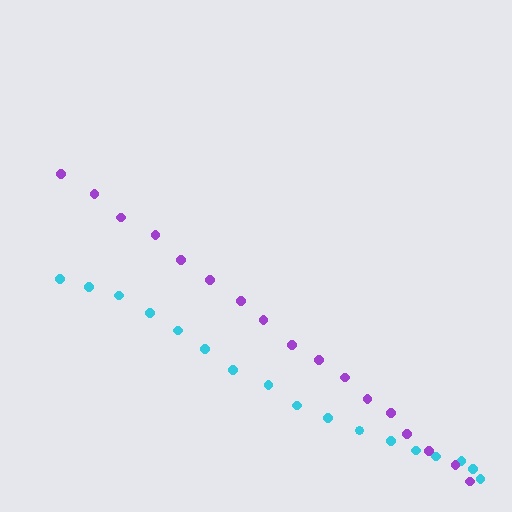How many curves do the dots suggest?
There are 2 distinct paths.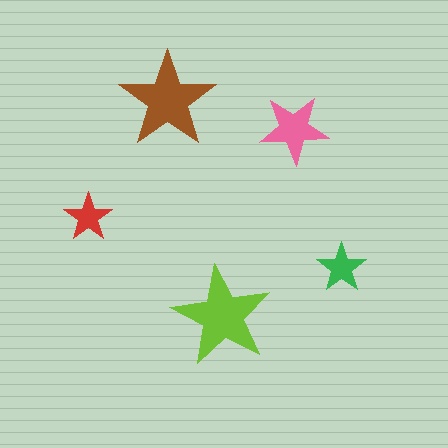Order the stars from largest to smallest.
the lime one, the brown one, the pink one, the green one, the red one.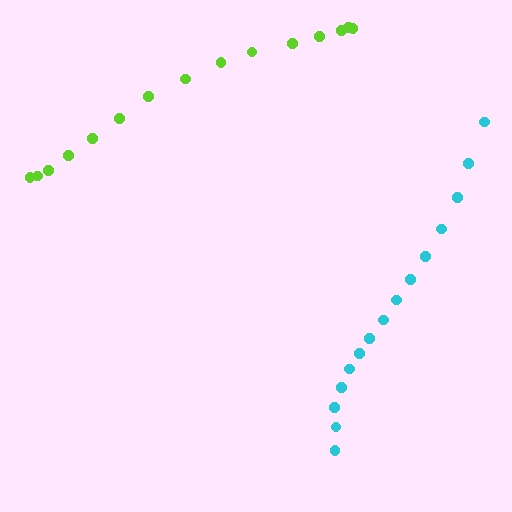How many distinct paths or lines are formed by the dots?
There are 2 distinct paths.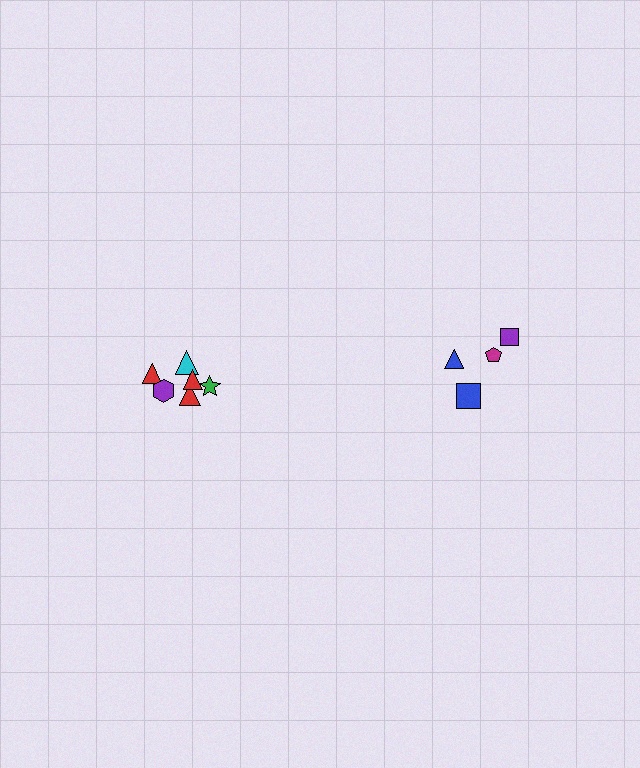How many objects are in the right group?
There are 4 objects.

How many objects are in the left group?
There are 6 objects.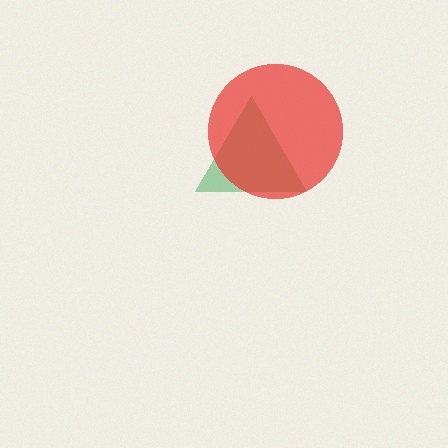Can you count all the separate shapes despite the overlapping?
Yes, there are 2 separate shapes.